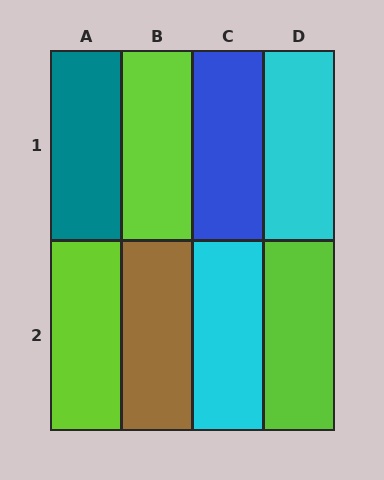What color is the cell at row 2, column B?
Brown.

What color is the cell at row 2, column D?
Lime.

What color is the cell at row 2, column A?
Lime.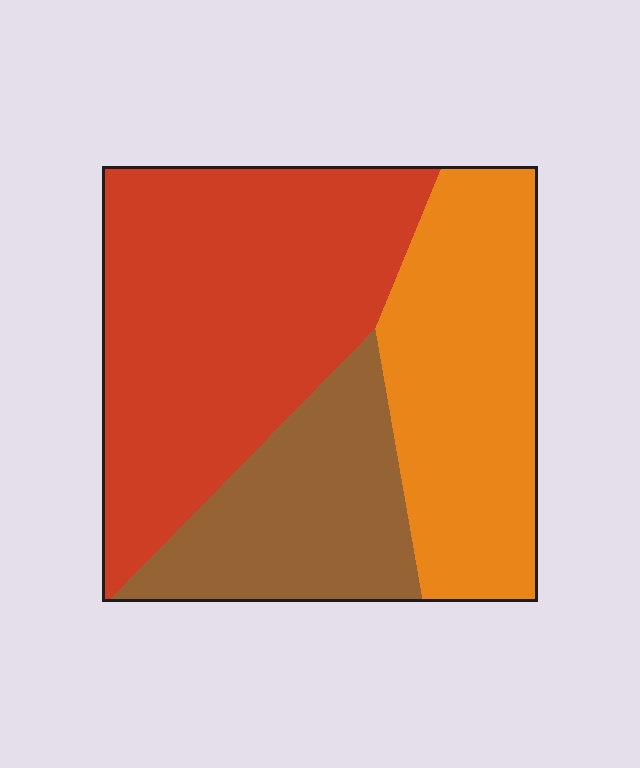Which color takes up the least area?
Brown, at roughly 25%.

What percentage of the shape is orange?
Orange takes up about one third (1/3) of the shape.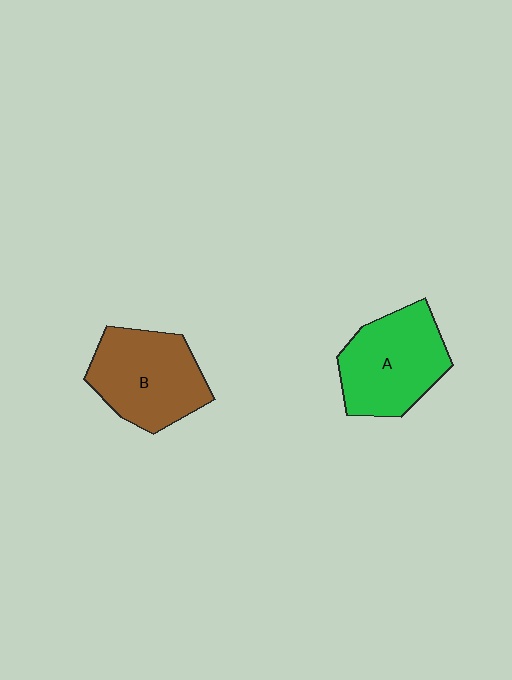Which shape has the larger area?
Shape B (brown).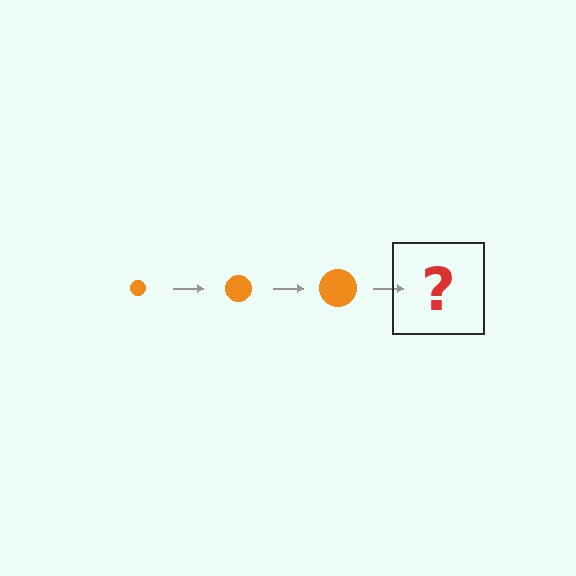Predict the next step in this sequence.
The next step is an orange circle, larger than the previous one.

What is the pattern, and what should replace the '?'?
The pattern is that the circle gets progressively larger each step. The '?' should be an orange circle, larger than the previous one.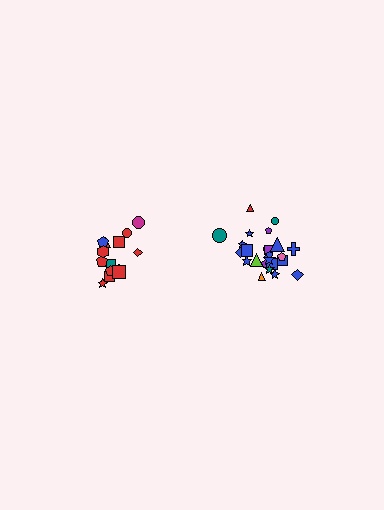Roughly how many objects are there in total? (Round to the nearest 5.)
Roughly 40 objects in total.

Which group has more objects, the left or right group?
The right group.